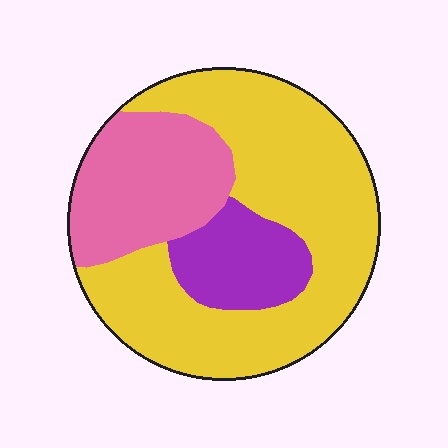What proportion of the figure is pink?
Pink covers 25% of the figure.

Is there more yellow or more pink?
Yellow.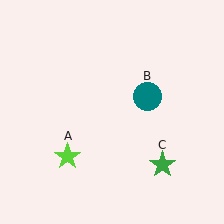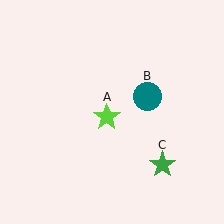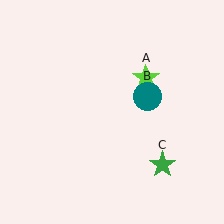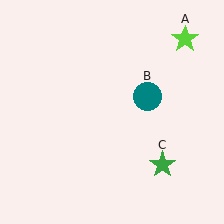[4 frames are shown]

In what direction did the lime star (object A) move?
The lime star (object A) moved up and to the right.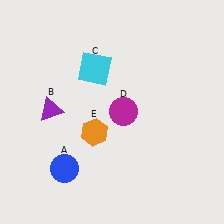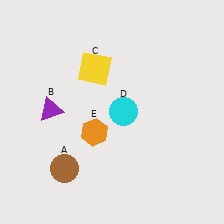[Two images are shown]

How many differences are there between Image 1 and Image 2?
There are 3 differences between the two images.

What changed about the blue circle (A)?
In Image 1, A is blue. In Image 2, it changed to brown.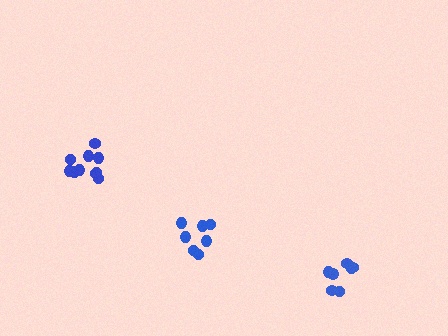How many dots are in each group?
Group 1: 7 dots, Group 2: 7 dots, Group 3: 10 dots (24 total).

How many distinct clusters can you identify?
There are 3 distinct clusters.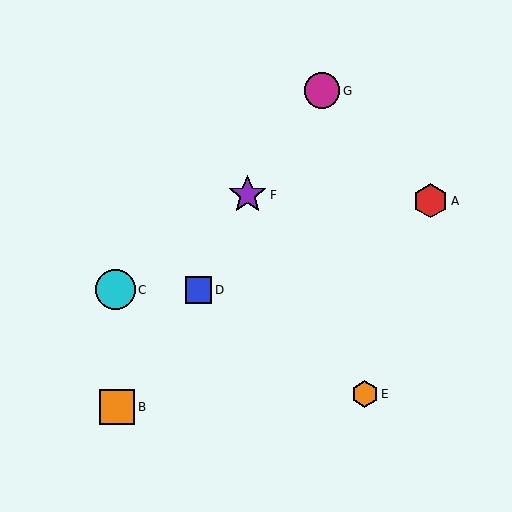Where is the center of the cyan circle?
The center of the cyan circle is at (115, 290).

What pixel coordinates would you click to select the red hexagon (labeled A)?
Click at (430, 201) to select the red hexagon A.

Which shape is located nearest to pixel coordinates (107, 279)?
The cyan circle (labeled C) at (115, 290) is nearest to that location.